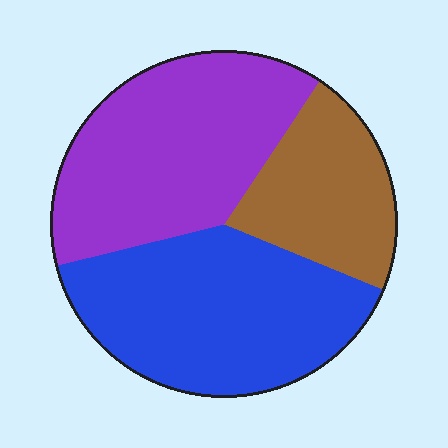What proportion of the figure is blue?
Blue covers around 40% of the figure.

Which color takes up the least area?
Brown, at roughly 20%.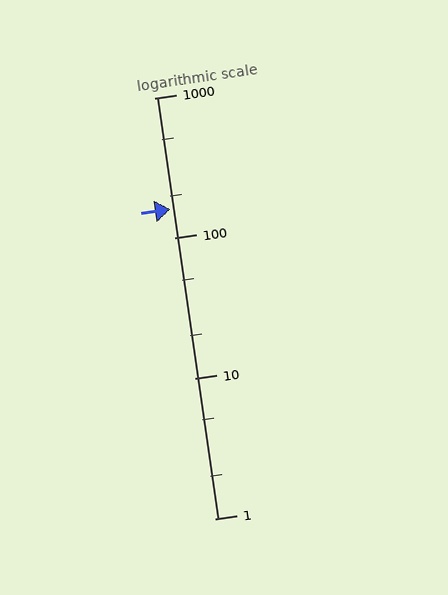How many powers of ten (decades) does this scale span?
The scale spans 3 decades, from 1 to 1000.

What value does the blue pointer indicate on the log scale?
The pointer indicates approximately 160.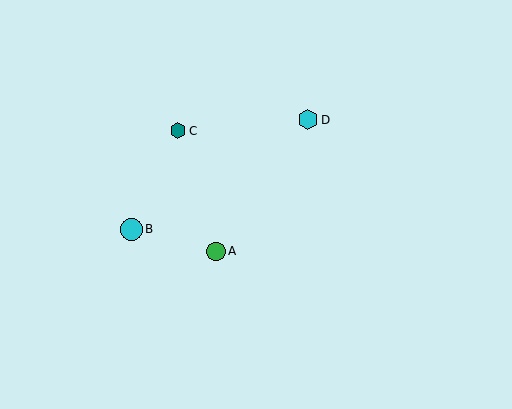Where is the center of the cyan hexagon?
The center of the cyan hexagon is at (308, 120).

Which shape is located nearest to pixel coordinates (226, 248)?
The green circle (labeled A) at (216, 251) is nearest to that location.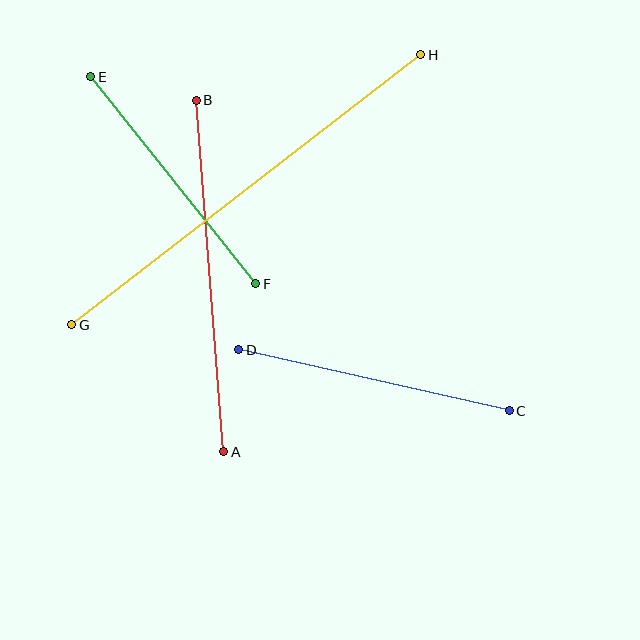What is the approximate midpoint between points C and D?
The midpoint is at approximately (374, 380) pixels.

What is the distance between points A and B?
The distance is approximately 352 pixels.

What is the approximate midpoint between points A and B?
The midpoint is at approximately (210, 276) pixels.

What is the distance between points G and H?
The distance is approximately 441 pixels.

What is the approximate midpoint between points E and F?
The midpoint is at approximately (173, 180) pixels.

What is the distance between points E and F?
The distance is approximately 265 pixels.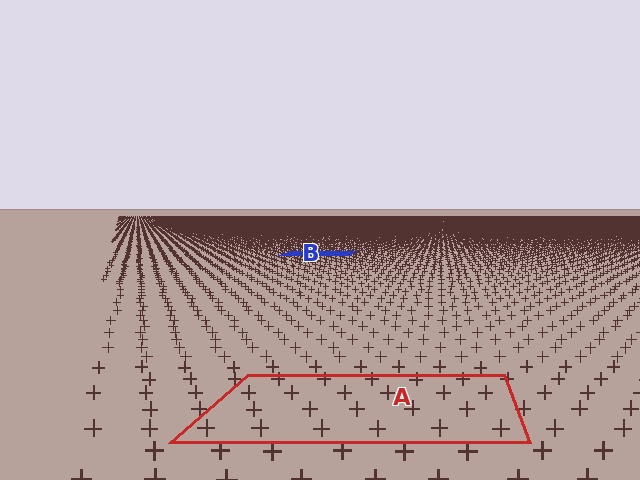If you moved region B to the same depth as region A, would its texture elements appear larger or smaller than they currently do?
They would appear larger. At a closer depth, the same texture elements are projected at a bigger on-screen size.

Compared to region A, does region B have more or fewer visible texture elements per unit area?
Region B has more texture elements per unit area — they are packed more densely because it is farther away.